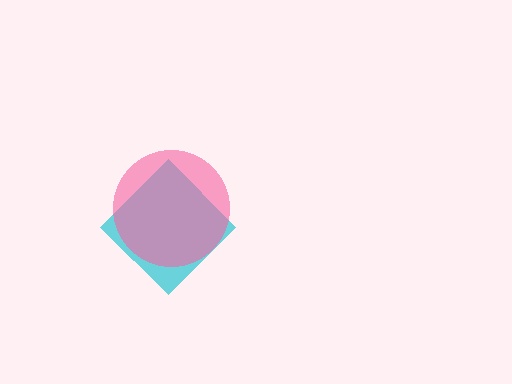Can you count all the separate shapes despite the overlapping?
Yes, there are 2 separate shapes.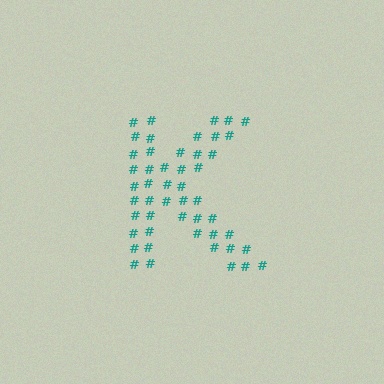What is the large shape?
The large shape is the letter K.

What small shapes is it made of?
It is made of small hash symbols.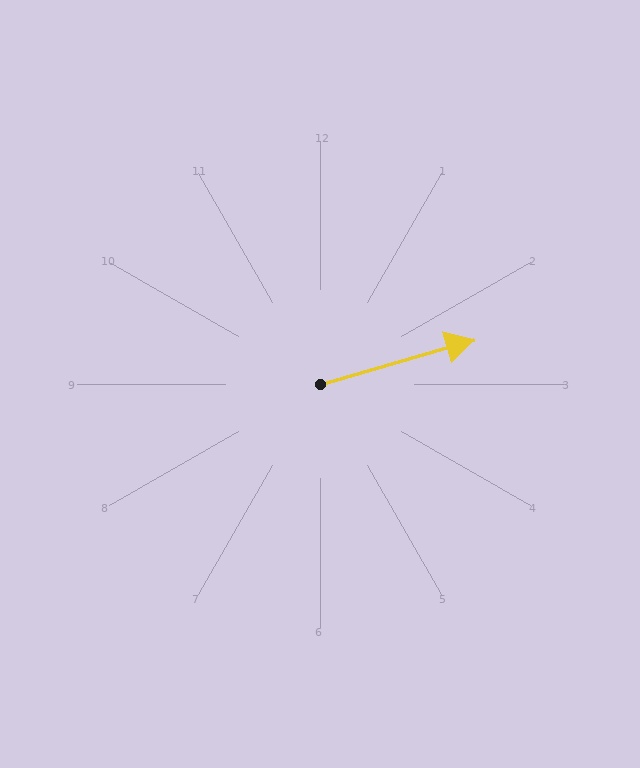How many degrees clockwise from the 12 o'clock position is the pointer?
Approximately 74 degrees.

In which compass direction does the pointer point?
East.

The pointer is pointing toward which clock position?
Roughly 2 o'clock.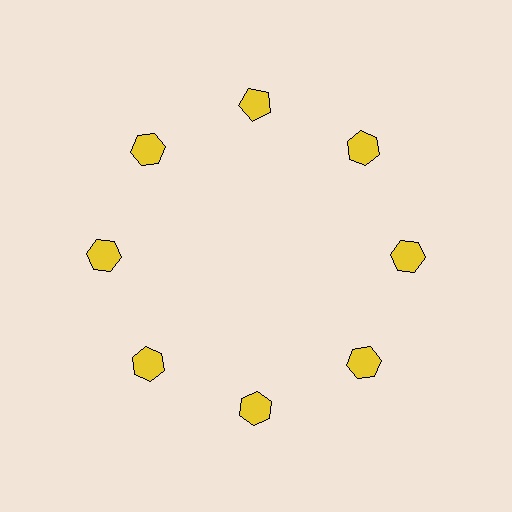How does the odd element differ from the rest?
It has a different shape: pentagon instead of hexagon.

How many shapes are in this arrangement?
There are 8 shapes arranged in a ring pattern.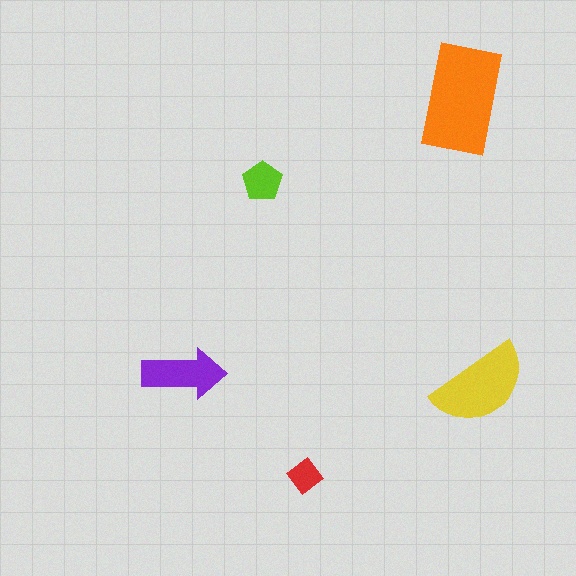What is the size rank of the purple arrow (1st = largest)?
3rd.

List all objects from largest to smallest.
The orange rectangle, the yellow semicircle, the purple arrow, the lime pentagon, the red diamond.